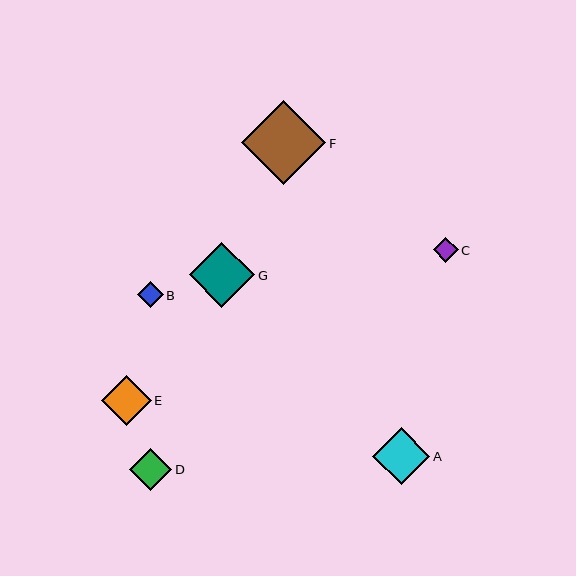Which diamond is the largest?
Diamond F is the largest with a size of approximately 84 pixels.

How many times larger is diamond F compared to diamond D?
Diamond F is approximately 2.0 times the size of diamond D.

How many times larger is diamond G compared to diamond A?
Diamond G is approximately 1.1 times the size of diamond A.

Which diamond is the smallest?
Diamond C is the smallest with a size of approximately 25 pixels.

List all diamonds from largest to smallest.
From largest to smallest: F, G, A, E, D, B, C.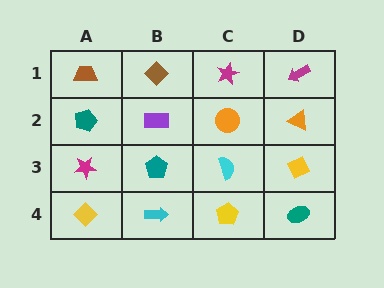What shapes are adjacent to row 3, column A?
A teal pentagon (row 2, column A), a yellow diamond (row 4, column A), a teal pentagon (row 3, column B).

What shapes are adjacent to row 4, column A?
A magenta star (row 3, column A), a cyan arrow (row 4, column B).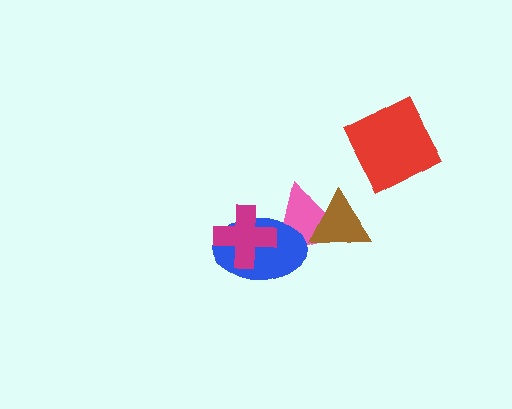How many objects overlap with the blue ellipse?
2 objects overlap with the blue ellipse.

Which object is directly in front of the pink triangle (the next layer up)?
The blue ellipse is directly in front of the pink triangle.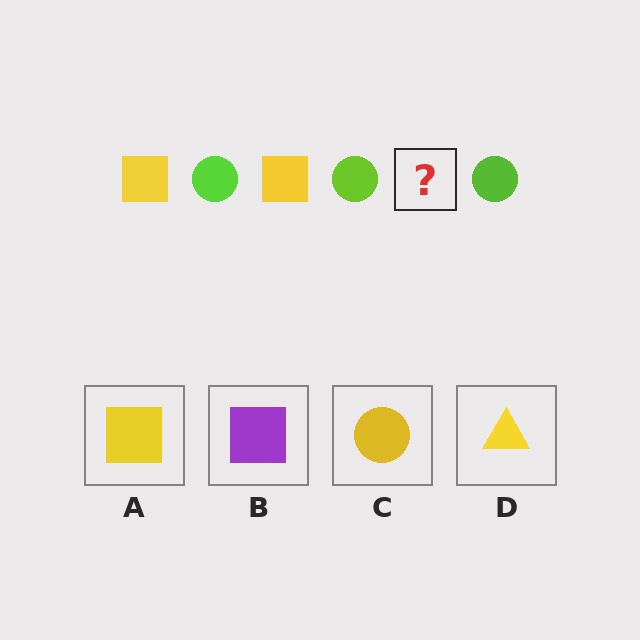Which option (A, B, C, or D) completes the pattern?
A.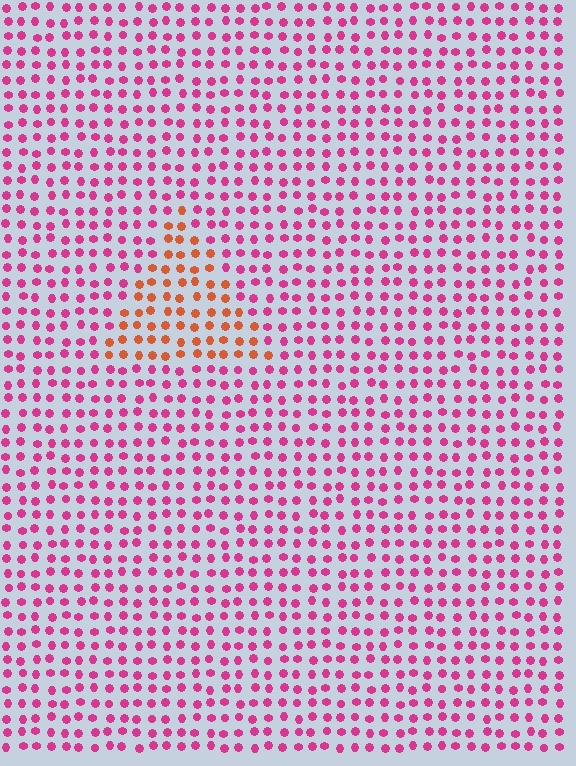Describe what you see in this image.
The image is filled with small magenta elements in a uniform arrangement. A triangle-shaped region is visible where the elements are tinted to a slightly different hue, forming a subtle color boundary.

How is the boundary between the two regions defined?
The boundary is defined purely by a slight shift in hue (about 48 degrees). Spacing, size, and orientation are identical on both sides.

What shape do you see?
I see a triangle.